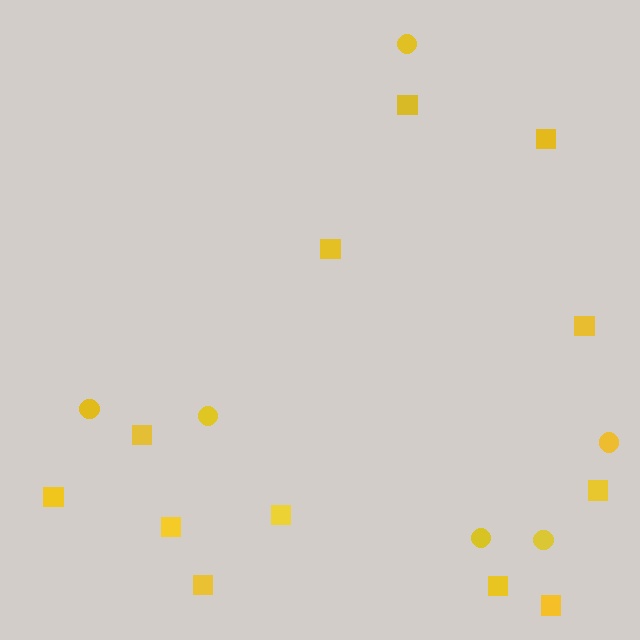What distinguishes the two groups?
There are 2 groups: one group of squares (12) and one group of circles (6).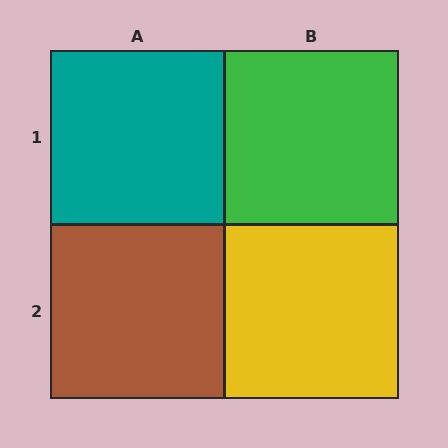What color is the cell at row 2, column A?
Brown.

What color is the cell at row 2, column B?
Yellow.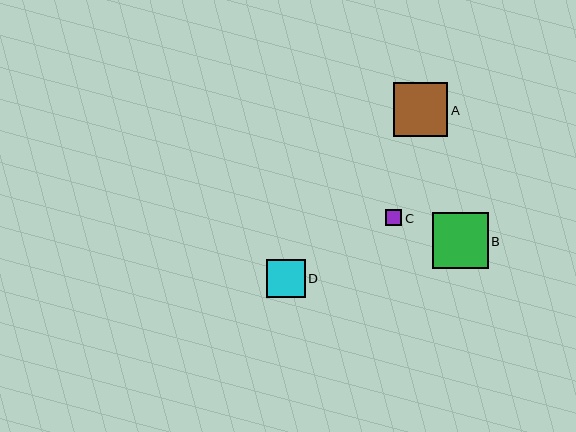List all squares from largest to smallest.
From largest to smallest: B, A, D, C.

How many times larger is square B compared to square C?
Square B is approximately 3.4 times the size of square C.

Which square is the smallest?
Square C is the smallest with a size of approximately 16 pixels.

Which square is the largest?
Square B is the largest with a size of approximately 56 pixels.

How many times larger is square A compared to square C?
Square A is approximately 3.3 times the size of square C.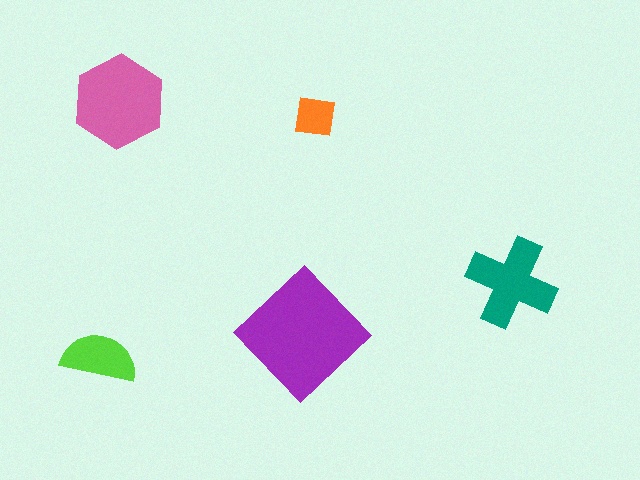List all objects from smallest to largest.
The orange square, the lime semicircle, the teal cross, the pink hexagon, the purple diamond.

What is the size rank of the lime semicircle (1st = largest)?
4th.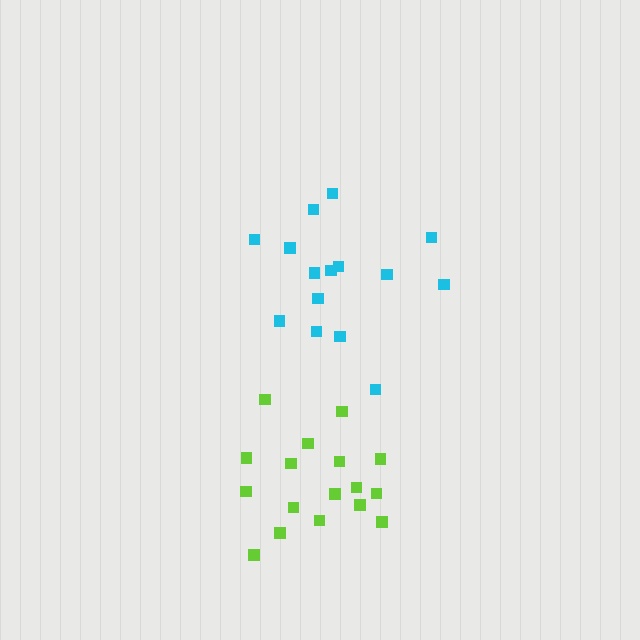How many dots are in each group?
Group 1: 15 dots, Group 2: 17 dots (32 total).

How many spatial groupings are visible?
There are 2 spatial groupings.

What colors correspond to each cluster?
The clusters are colored: cyan, lime.